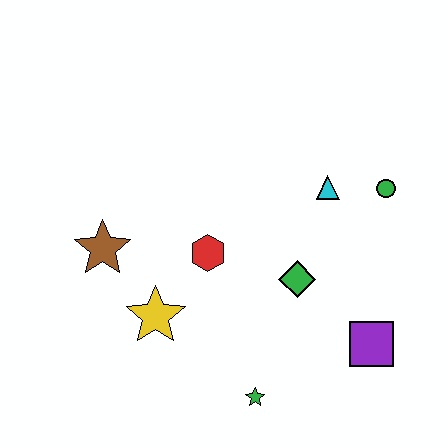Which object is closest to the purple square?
The green diamond is closest to the purple square.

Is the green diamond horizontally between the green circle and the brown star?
Yes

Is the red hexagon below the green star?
No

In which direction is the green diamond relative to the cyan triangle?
The green diamond is below the cyan triangle.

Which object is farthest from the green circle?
The brown star is farthest from the green circle.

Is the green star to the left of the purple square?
Yes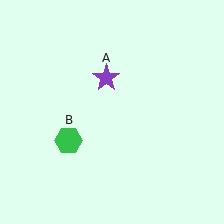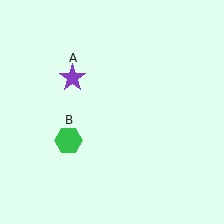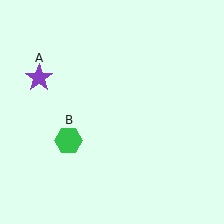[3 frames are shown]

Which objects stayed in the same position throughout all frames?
Green hexagon (object B) remained stationary.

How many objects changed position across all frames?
1 object changed position: purple star (object A).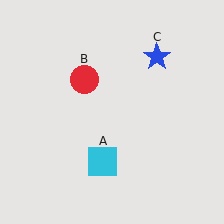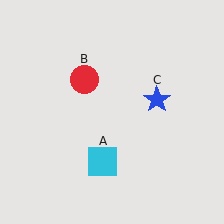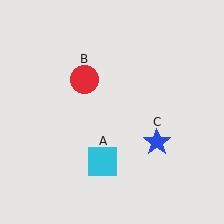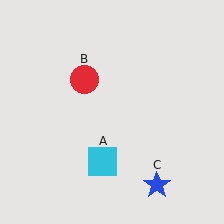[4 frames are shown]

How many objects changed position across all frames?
1 object changed position: blue star (object C).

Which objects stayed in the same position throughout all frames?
Cyan square (object A) and red circle (object B) remained stationary.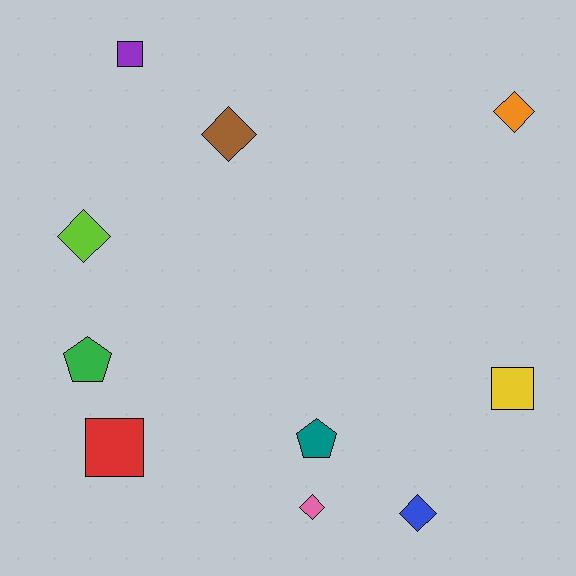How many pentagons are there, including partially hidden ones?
There are 2 pentagons.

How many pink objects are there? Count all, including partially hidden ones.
There is 1 pink object.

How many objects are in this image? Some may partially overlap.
There are 10 objects.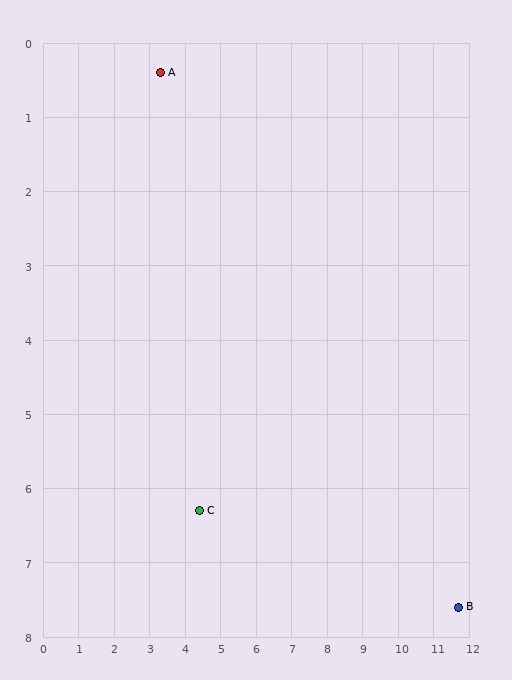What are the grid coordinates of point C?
Point C is at approximately (4.4, 6.3).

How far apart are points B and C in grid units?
Points B and C are about 7.4 grid units apart.